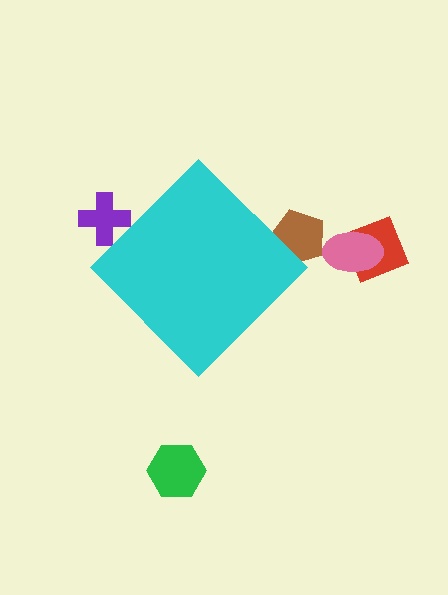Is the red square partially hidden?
No, the red square is fully visible.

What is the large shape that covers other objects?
A cyan diamond.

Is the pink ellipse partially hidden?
No, the pink ellipse is fully visible.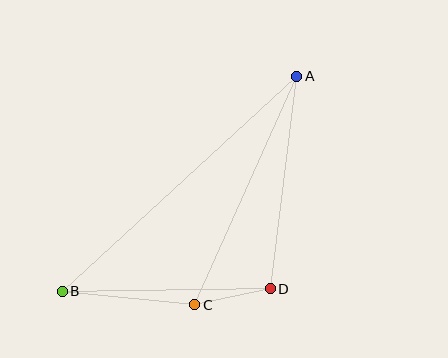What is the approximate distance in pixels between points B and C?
The distance between B and C is approximately 133 pixels.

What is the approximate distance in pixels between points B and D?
The distance between B and D is approximately 208 pixels.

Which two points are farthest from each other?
Points A and B are farthest from each other.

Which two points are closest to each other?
Points C and D are closest to each other.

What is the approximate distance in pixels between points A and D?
The distance between A and D is approximately 214 pixels.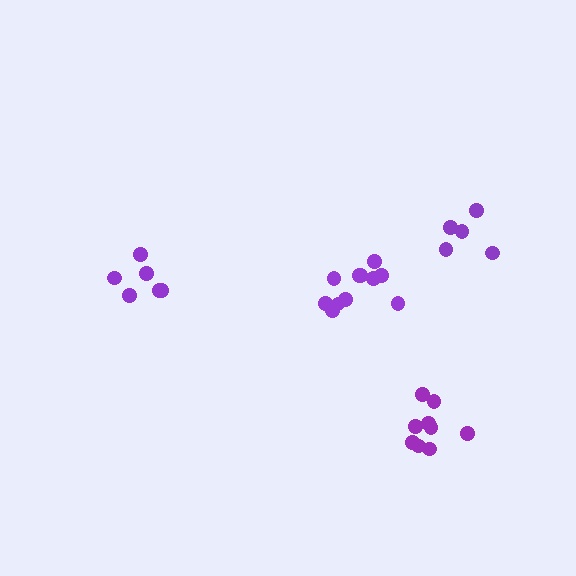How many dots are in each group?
Group 1: 11 dots, Group 2: 6 dots, Group 3: 5 dots, Group 4: 9 dots (31 total).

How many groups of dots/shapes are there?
There are 4 groups.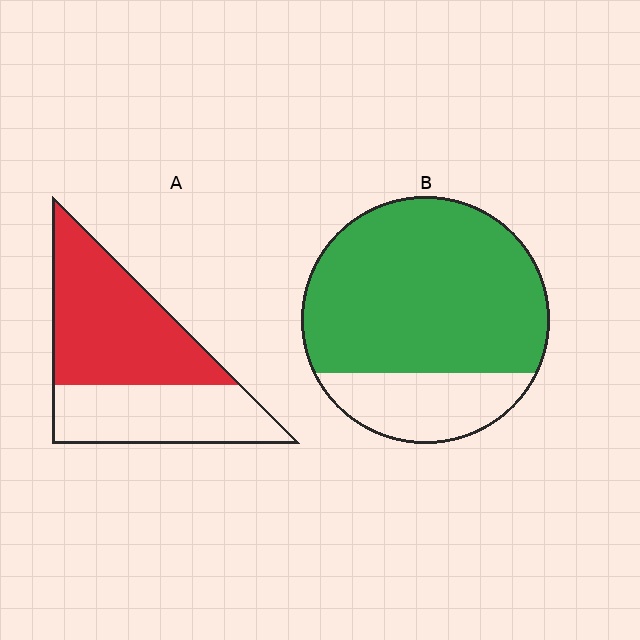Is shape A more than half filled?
Yes.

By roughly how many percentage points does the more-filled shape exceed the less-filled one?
By roughly 20 percentage points (B over A).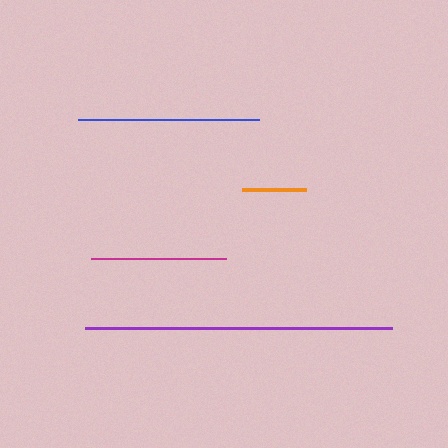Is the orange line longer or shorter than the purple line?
The purple line is longer than the orange line.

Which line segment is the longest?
The purple line is the longest at approximately 307 pixels.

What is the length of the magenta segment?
The magenta segment is approximately 135 pixels long.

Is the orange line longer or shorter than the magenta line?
The magenta line is longer than the orange line.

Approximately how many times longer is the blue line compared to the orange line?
The blue line is approximately 2.8 times the length of the orange line.